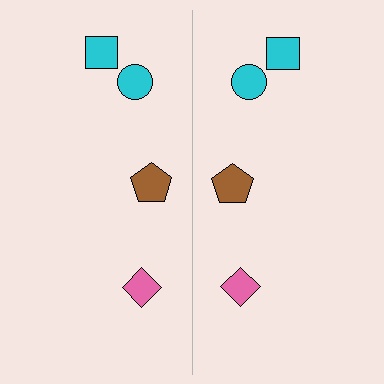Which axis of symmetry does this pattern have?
The pattern has a vertical axis of symmetry running through the center of the image.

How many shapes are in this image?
There are 8 shapes in this image.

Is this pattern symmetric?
Yes, this pattern has bilateral (reflection) symmetry.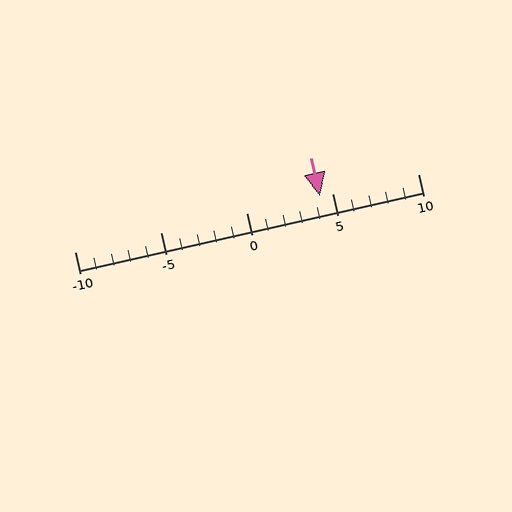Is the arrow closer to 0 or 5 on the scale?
The arrow is closer to 5.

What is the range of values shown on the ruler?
The ruler shows values from -10 to 10.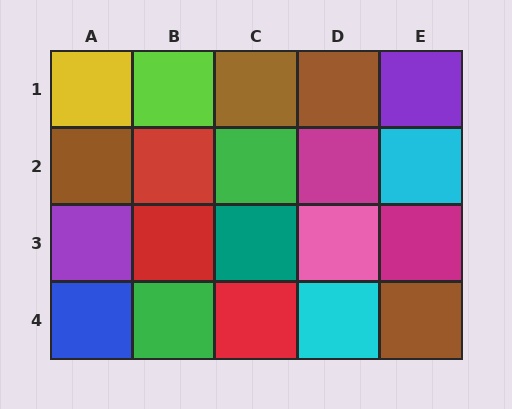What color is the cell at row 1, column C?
Brown.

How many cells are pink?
1 cell is pink.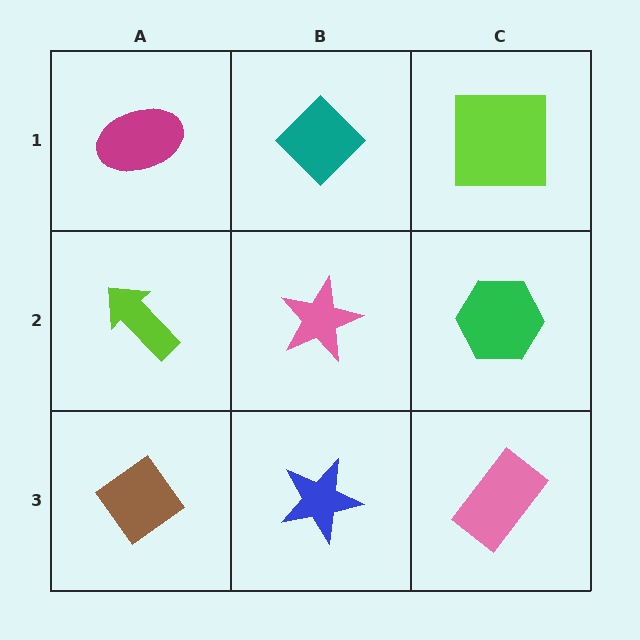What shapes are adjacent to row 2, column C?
A lime square (row 1, column C), a pink rectangle (row 3, column C), a pink star (row 2, column B).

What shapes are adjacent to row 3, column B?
A pink star (row 2, column B), a brown diamond (row 3, column A), a pink rectangle (row 3, column C).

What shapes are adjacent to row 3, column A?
A lime arrow (row 2, column A), a blue star (row 3, column B).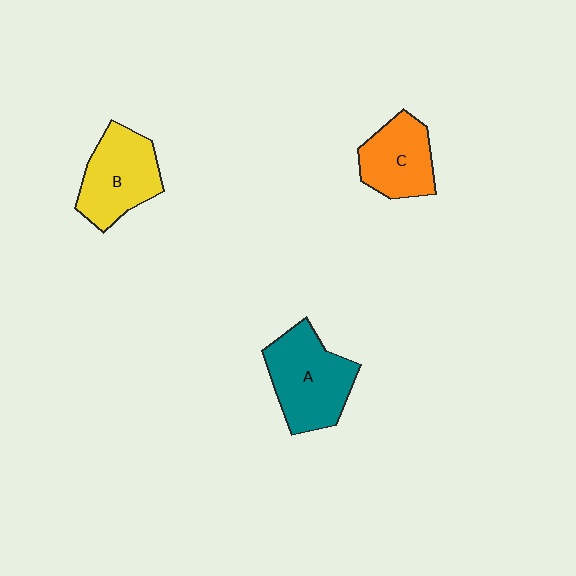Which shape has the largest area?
Shape A (teal).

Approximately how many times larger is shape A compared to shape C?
Approximately 1.4 times.